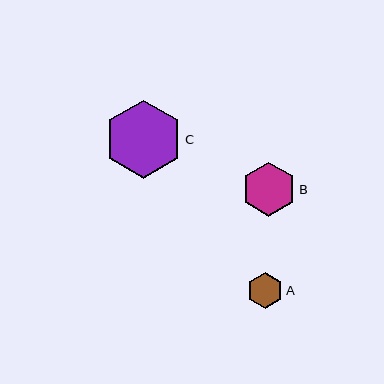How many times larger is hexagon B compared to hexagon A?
Hexagon B is approximately 1.5 times the size of hexagon A.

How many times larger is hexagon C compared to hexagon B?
Hexagon C is approximately 1.5 times the size of hexagon B.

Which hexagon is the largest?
Hexagon C is the largest with a size of approximately 78 pixels.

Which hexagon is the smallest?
Hexagon A is the smallest with a size of approximately 36 pixels.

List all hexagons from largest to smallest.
From largest to smallest: C, B, A.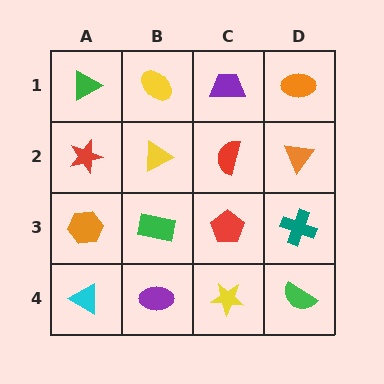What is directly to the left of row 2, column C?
A yellow triangle.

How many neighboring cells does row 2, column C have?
4.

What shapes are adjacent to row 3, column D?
An orange triangle (row 2, column D), a green semicircle (row 4, column D), a red pentagon (row 3, column C).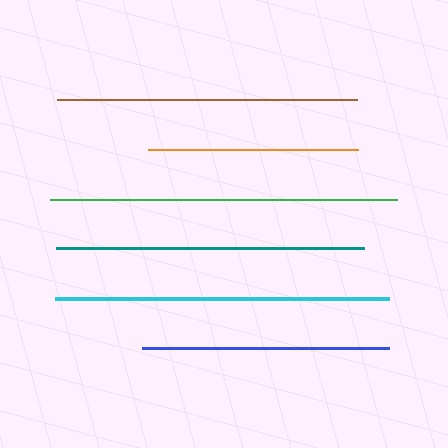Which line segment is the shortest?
The orange line is the shortest at approximately 211 pixels.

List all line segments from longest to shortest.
From longest to shortest: green, cyan, teal, brown, blue, orange.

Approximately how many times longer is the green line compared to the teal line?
The green line is approximately 1.1 times the length of the teal line.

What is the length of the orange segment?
The orange segment is approximately 211 pixels long.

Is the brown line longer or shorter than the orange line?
The brown line is longer than the orange line.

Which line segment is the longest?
The green line is the longest at approximately 347 pixels.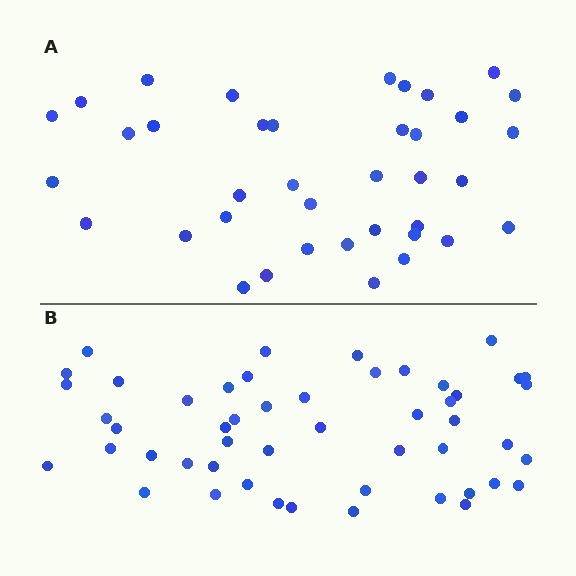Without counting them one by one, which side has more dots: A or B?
Region B (the bottom region) has more dots.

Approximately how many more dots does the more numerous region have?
Region B has roughly 12 or so more dots than region A.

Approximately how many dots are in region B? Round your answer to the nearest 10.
About 50 dots.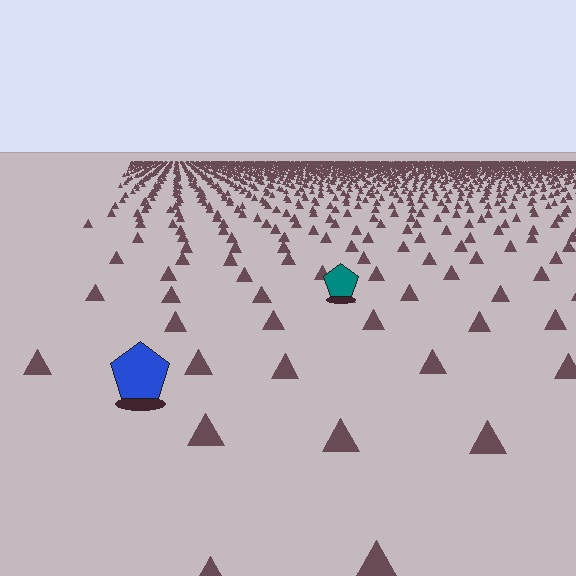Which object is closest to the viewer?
The blue pentagon is closest. The texture marks near it are larger and more spread out.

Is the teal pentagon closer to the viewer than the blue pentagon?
No. The blue pentagon is closer — you can tell from the texture gradient: the ground texture is coarser near it.